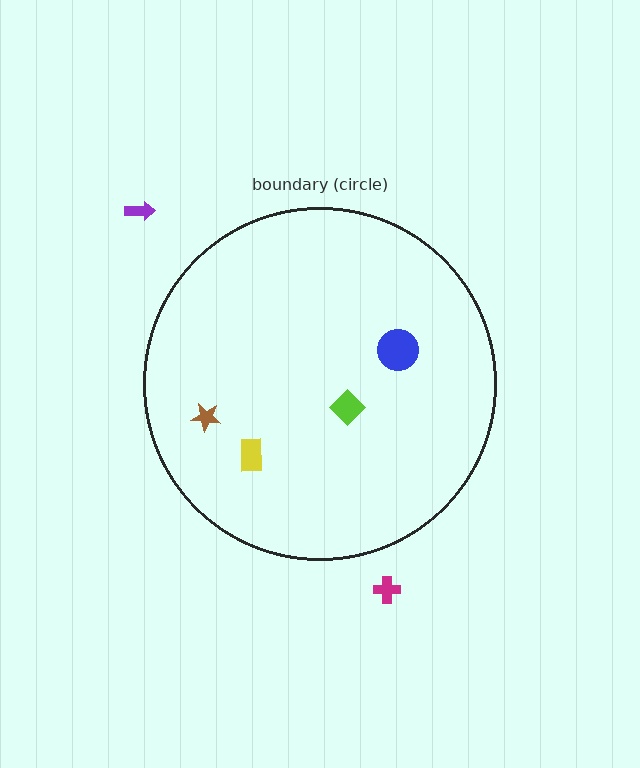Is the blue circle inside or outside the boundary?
Inside.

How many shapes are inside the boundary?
4 inside, 2 outside.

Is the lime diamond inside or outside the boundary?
Inside.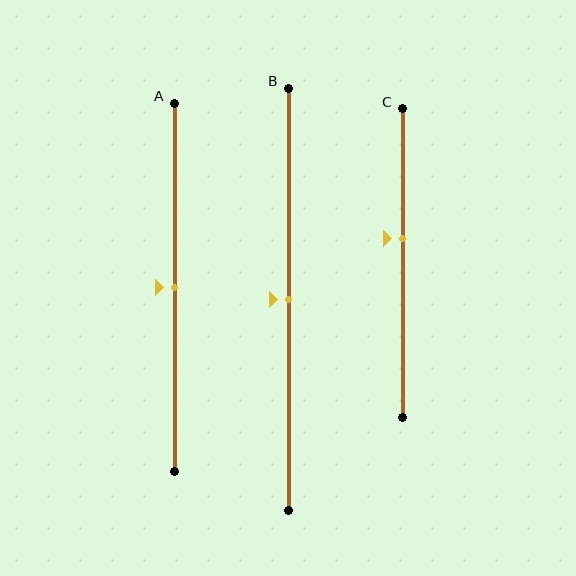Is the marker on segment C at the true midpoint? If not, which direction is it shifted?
No, the marker on segment C is shifted upward by about 8% of the segment length.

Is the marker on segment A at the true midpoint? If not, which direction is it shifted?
Yes, the marker on segment A is at the true midpoint.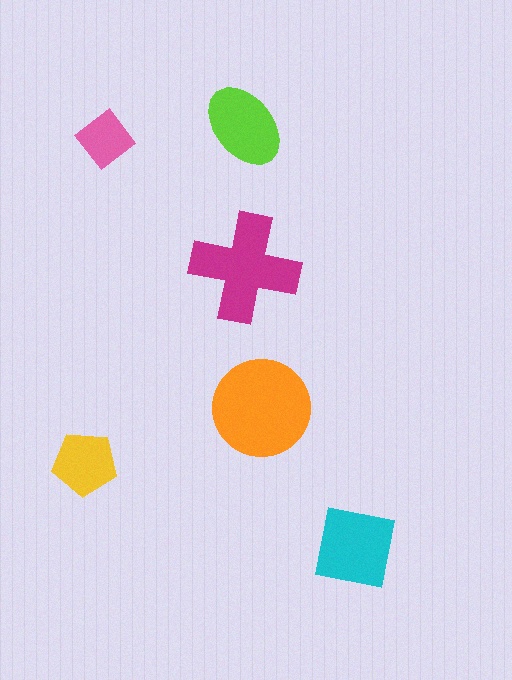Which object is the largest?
The orange circle.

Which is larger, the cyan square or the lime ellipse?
The cyan square.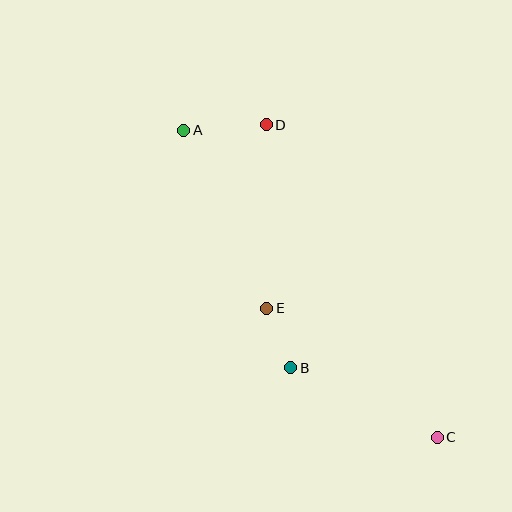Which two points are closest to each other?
Points B and E are closest to each other.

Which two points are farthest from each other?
Points A and C are farthest from each other.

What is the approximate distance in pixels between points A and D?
The distance between A and D is approximately 83 pixels.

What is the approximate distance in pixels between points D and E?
The distance between D and E is approximately 183 pixels.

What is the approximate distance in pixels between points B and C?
The distance between B and C is approximately 162 pixels.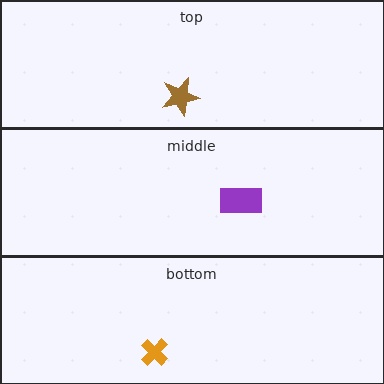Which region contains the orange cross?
The bottom region.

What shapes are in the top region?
The brown star.